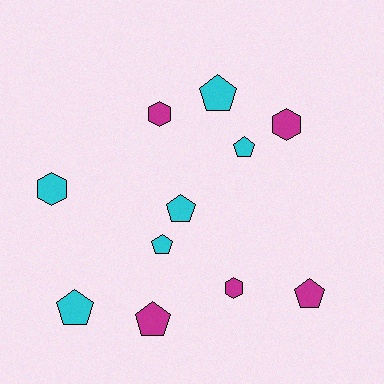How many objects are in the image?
There are 11 objects.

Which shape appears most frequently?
Pentagon, with 7 objects.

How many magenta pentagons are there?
There are 2 magenta pentagons.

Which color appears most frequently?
Cyan, with 6 objects.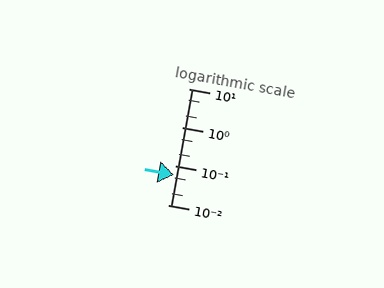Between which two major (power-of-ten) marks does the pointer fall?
The pointer is between 0.01 and 0.1.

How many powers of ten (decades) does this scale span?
The scale spans 3 decades, from 0.01 to 10.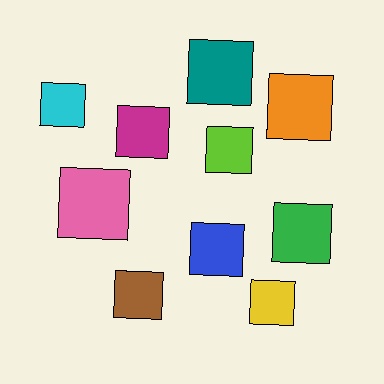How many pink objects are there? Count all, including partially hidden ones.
There is 1 pink object.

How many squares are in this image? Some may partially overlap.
There are 10 squares.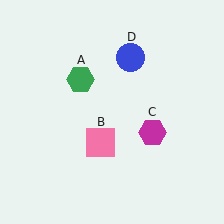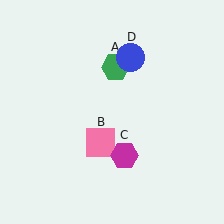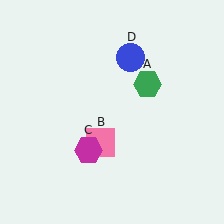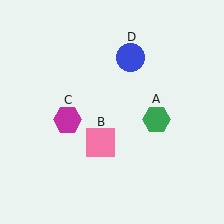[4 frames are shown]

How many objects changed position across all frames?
2 objects changed position: green hexagon (object A), magenta hexagon (object C).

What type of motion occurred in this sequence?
The green hexagon (object A), magenta hexagon (object C) rotated clockwise around the center of the scene.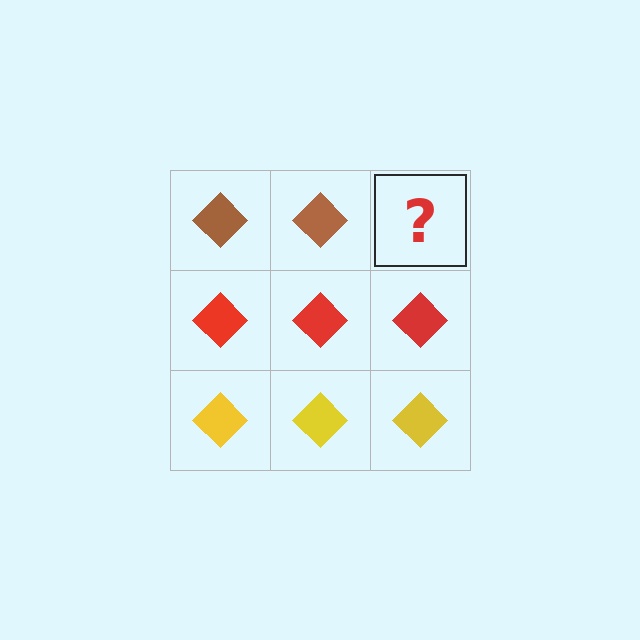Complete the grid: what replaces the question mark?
The question mark should be replaced with a brown diamond.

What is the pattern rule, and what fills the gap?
The rule is that each row has a consistent color. The gap should be filled with a brown diamond.